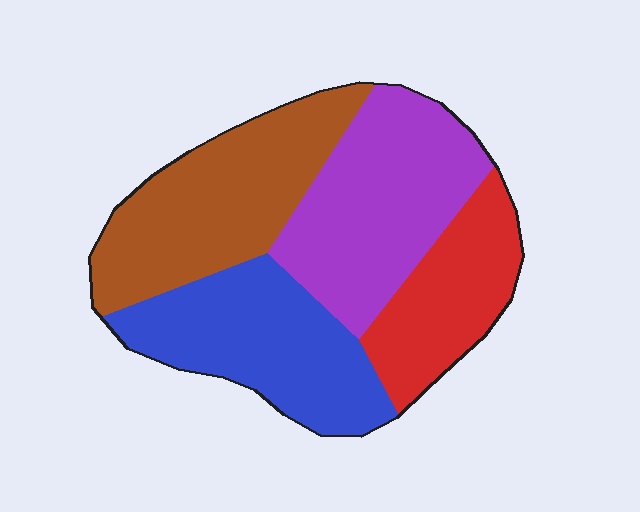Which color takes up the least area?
Red, at roughly 20%.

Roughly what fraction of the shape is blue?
Blue covers roughly 25% of the shape.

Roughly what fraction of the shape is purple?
Purple covers about 30% of the shape.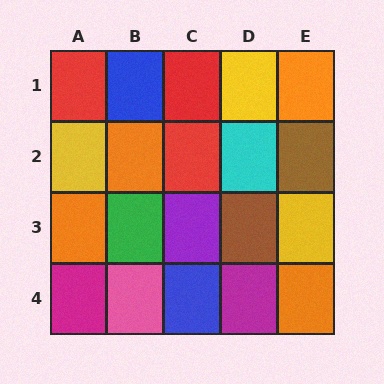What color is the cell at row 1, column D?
Yellow.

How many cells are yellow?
3 cells are yellow.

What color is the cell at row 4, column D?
Magenta.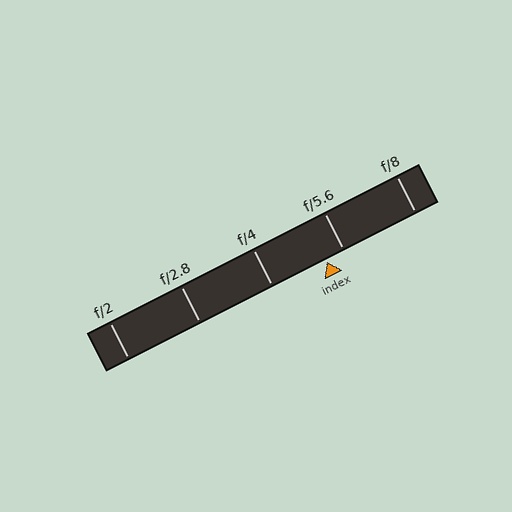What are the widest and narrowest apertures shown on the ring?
The widest aperture shown is f/2 and the narrowest is f/8.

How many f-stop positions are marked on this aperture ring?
There are 5 f-stop positions marked.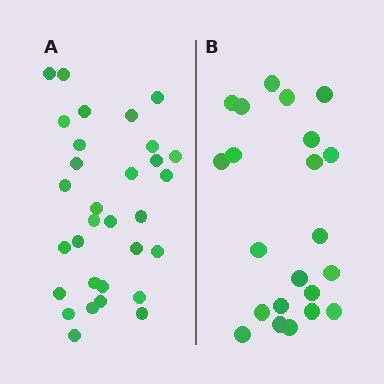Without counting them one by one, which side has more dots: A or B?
Region A (the left region) has more dots.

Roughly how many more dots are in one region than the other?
Region A has roughly 8 or so more dots than region B.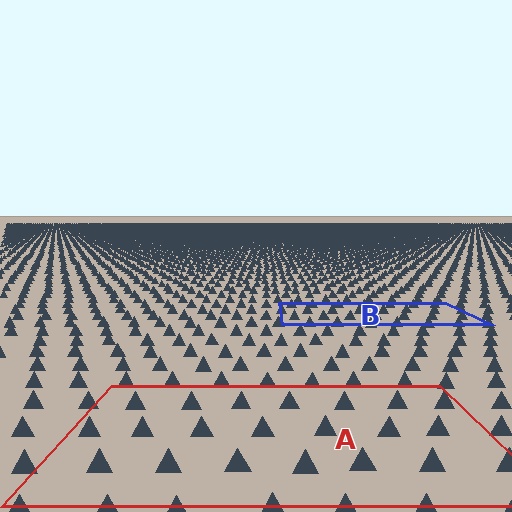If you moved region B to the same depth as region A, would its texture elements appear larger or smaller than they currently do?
They would appear larger. At a closer depth, the same texture elements are projected at a bigger on-screen size.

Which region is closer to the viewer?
Region A is closer. The texture elements there are larger and more spread out.